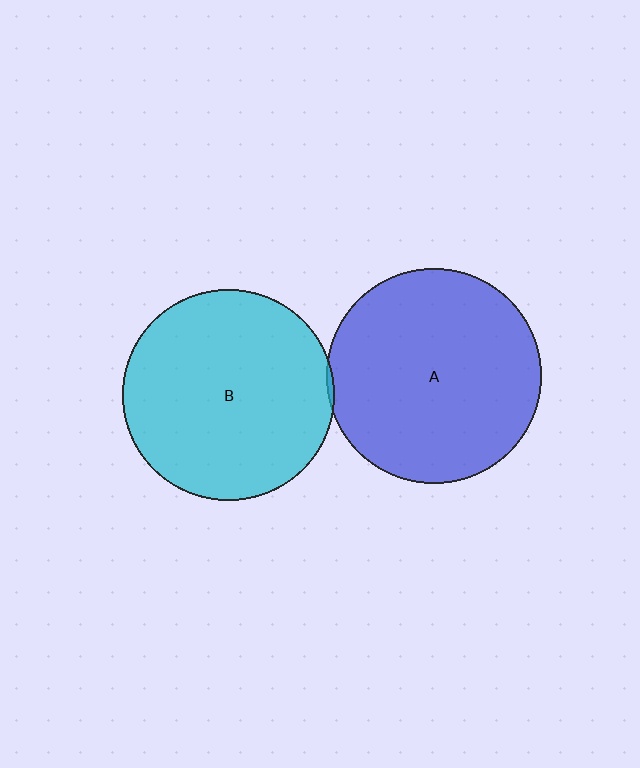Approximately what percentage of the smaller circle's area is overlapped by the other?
Approximately 5%.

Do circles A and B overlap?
Yes.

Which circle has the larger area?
Circle A (blue).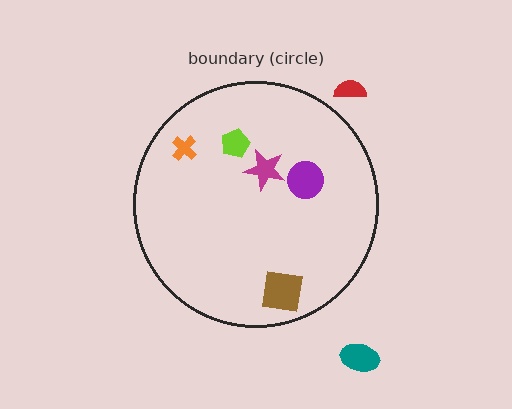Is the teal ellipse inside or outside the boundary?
Outside.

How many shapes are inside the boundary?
5 inside, 2 outside.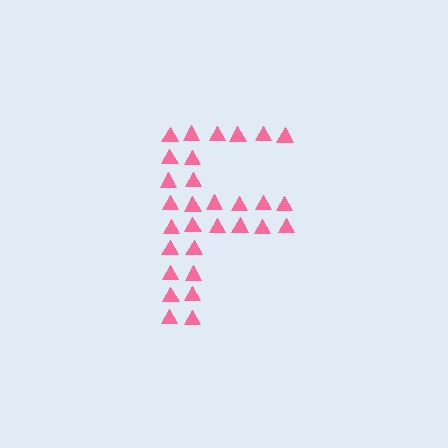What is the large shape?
The large shape is the letter F.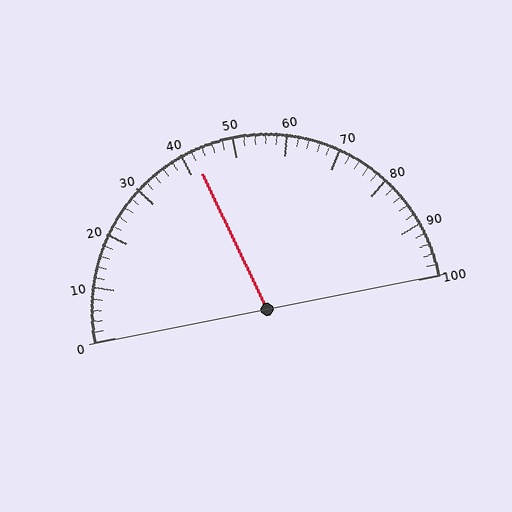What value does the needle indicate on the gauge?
The needle indicates approximately 42.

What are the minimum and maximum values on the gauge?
The gauge ranges from 0 to 100.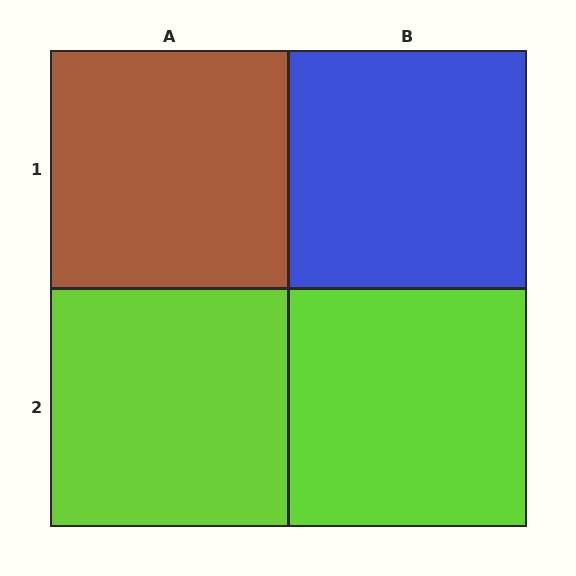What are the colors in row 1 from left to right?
Brown, blue.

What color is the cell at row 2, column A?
Lime.